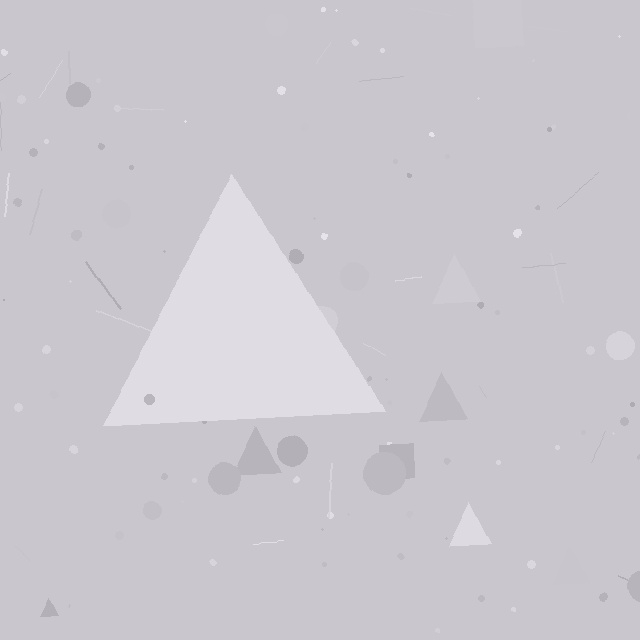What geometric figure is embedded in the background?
A triangle is embedded in the background.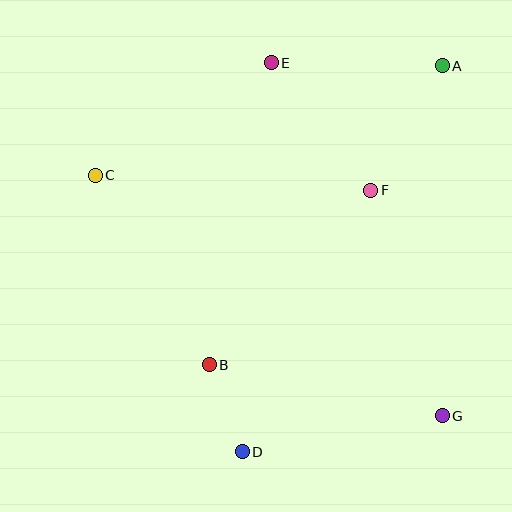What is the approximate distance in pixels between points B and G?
The distance between B and G is approximately 238 pixels.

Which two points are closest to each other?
Points B and D are closest to each other.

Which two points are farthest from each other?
Points A and D are farthest from each other.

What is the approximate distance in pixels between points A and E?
The distance between A and E is approximately 171 pixels.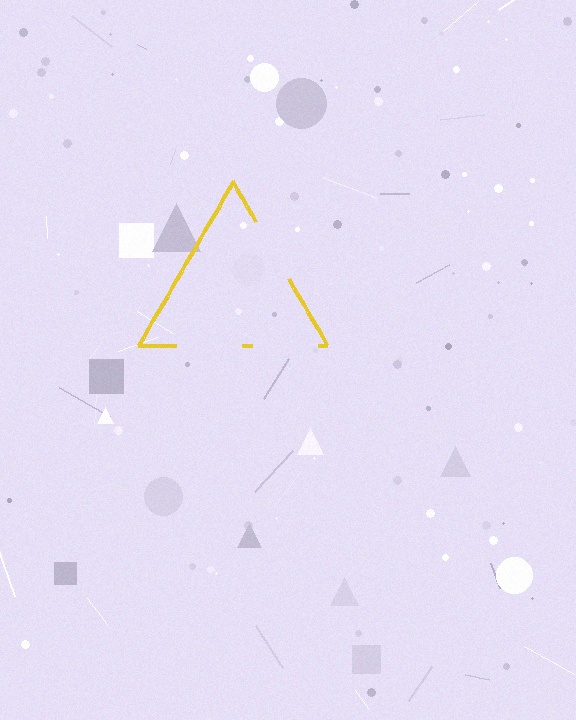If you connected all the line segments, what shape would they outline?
They would outline a triangle.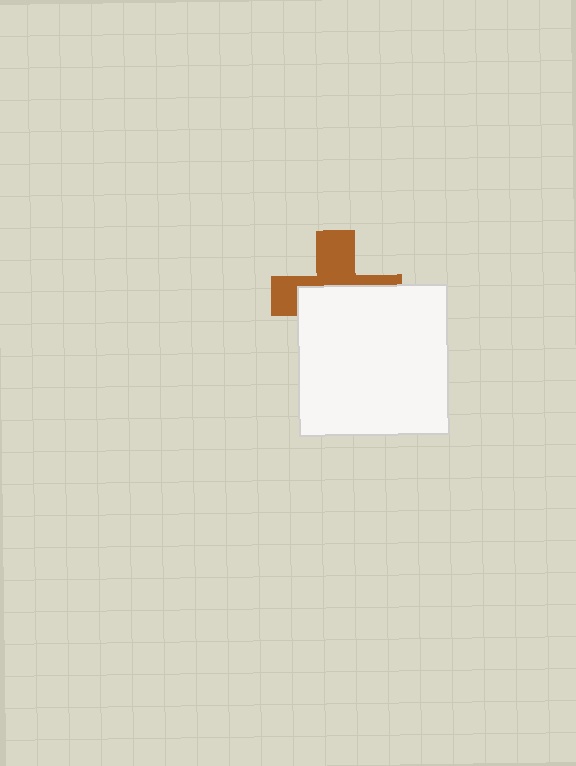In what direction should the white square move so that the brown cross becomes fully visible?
The white square should move down. That is the shortest direction to clear the overlap and leave the brown cross fully visible.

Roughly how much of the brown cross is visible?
A small part of it is visible (roughly 43%).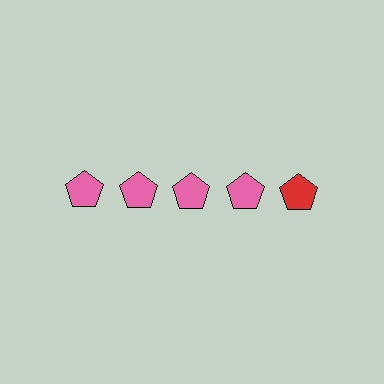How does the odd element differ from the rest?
It has a different color: red instead of pink.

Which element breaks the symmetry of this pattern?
The red pentagon in the top row, rightmost column breaks the symmetry. All other shapes are pink pentagons.